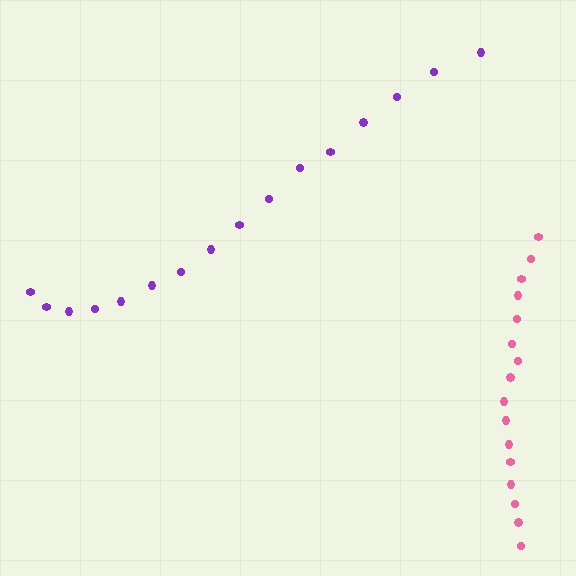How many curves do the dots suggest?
There are 2 distinct paths.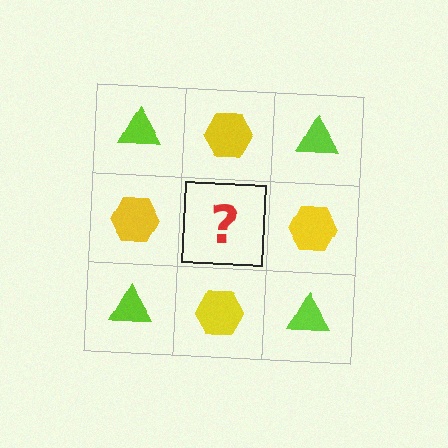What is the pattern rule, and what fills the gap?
The rule is that it alternates lime triangle and yellow hexagon in a checkerboard pattern. The gap should be filled with a lime triangle.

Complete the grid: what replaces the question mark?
The question mark should be replaced with a lime triangle.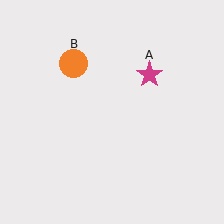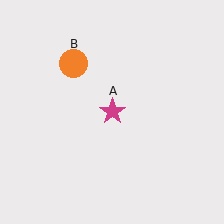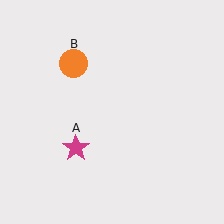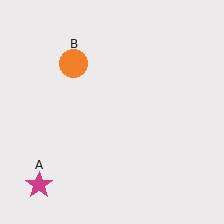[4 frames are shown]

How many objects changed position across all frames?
1 object changed position: magenta star (object A).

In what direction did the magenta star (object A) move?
The magenta star (object A) moved down and to the left.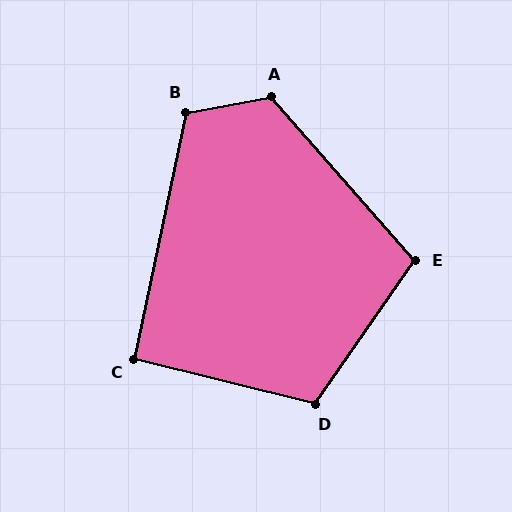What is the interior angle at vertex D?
Approximately 111 degrees (obtuse).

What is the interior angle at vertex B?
Approximately 112 degrees (obtuse).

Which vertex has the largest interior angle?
A, at approximately 121 degrees.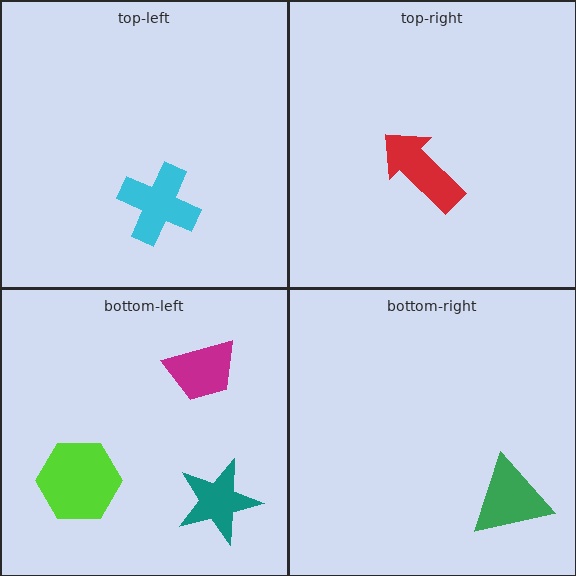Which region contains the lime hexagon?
The bottom-left region.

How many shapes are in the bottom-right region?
1.